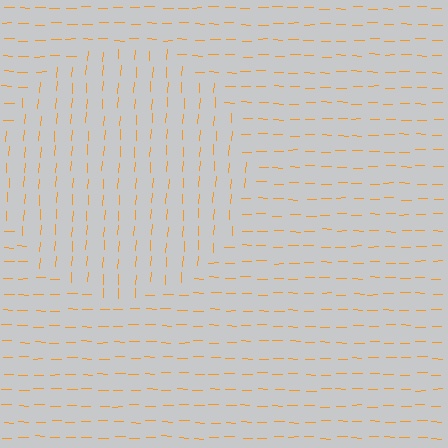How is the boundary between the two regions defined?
The boundary is defined purely by a change in line orientation (approximately 87 degrees difference). All lines are the same color and thickness.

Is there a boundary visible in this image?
Yes, there is a texture boundary formed by a change in line orientation.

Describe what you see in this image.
The image is filled with small orange line segments. A circle region in the image has lines oriented differently from the surrounding lines, creating a visible texture boundary.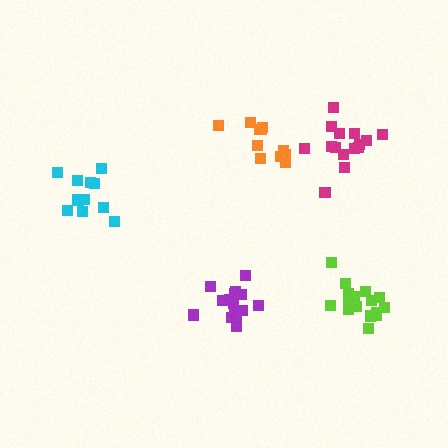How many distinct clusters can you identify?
There are 5 distinct clusters.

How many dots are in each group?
Group 1: 15 dots, Group 2: 11 dots, Group 3: 16 dots, Group 4: 11 dots, Group 5: 15 dots (68 total).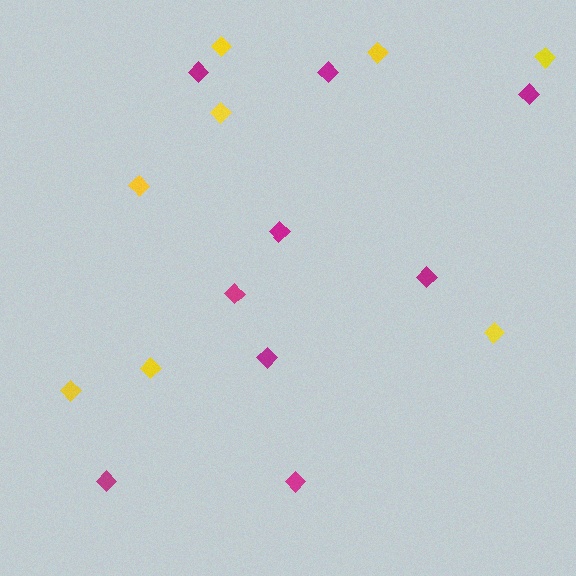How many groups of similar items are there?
There are 2 groups: one group of yellow diamonds (8) and one group of magenta diamonds (9).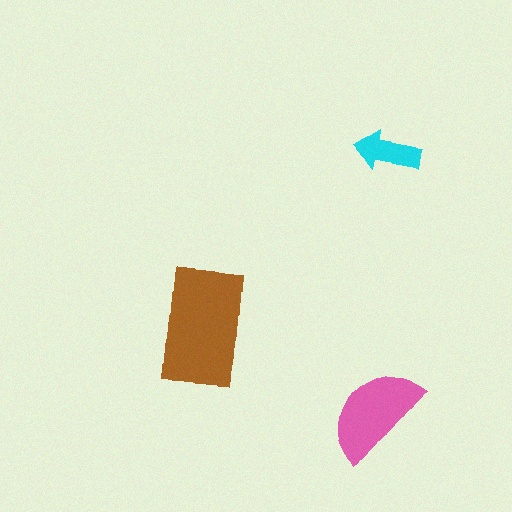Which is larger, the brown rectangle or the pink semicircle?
The brown rectangle.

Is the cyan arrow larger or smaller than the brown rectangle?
Smaller.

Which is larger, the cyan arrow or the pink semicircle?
The pink semicircle.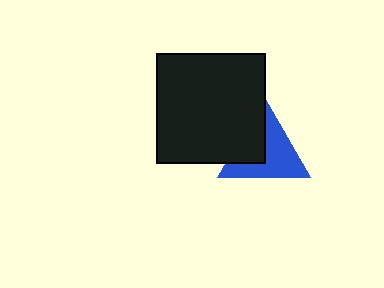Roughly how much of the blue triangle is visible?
About half of it is visible (roughly 64%).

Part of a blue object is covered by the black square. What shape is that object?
It is a triangle.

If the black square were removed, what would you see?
You would see the complete blue triangle.